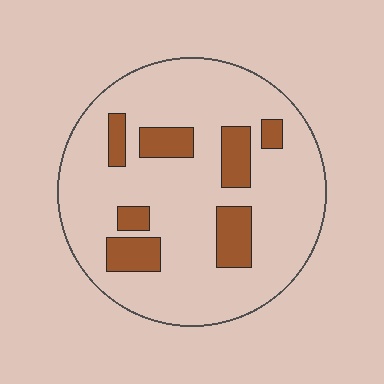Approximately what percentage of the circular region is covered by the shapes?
Approximately 20%.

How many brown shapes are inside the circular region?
7.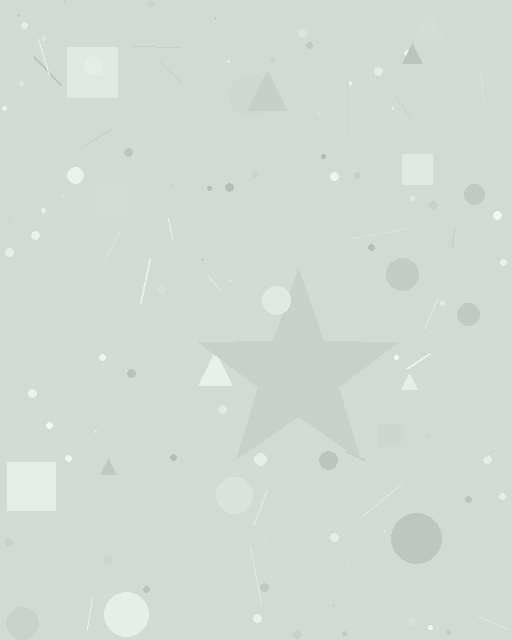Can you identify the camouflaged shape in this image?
The camouflaged shape is a star.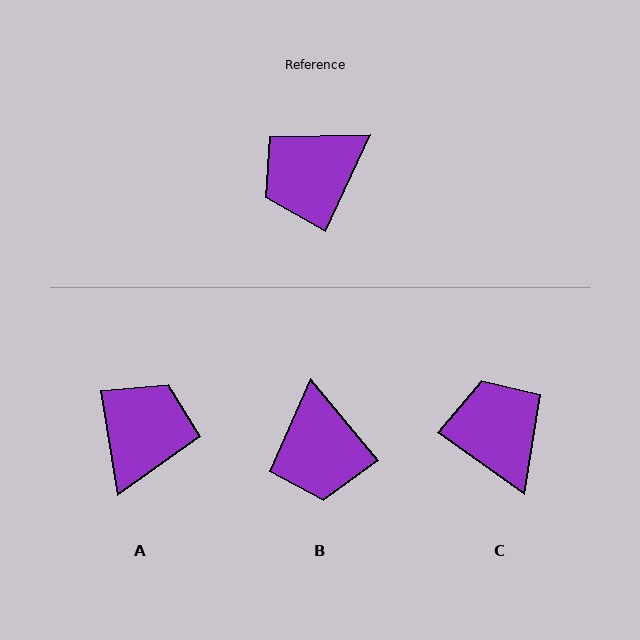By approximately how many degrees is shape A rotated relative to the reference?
Approximately 146 degrees clockwise.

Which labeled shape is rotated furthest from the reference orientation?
A, about 146 degrees away.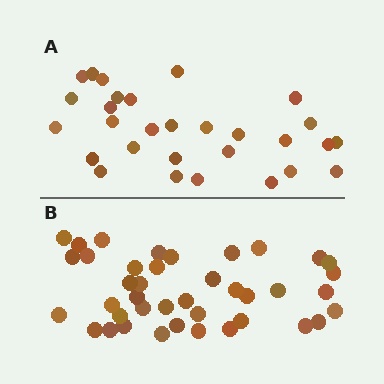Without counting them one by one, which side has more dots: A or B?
Region B (the bottom region) has more dots.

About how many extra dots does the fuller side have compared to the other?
Region B has roughly 12 or so more dots than region A.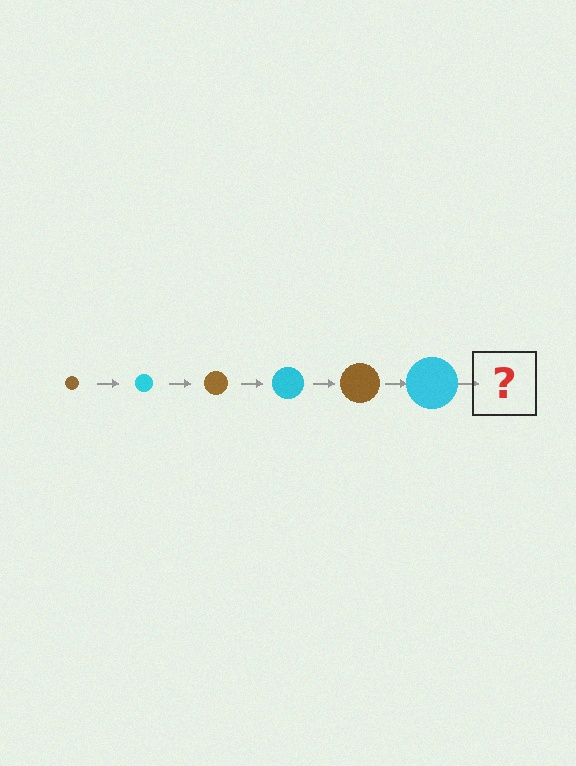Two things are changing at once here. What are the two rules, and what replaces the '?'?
The two rules are that the circle grows larger each step and the color cycles through brown and cyan. The '?' should be a brown circle, larger than the previous one.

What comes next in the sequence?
The next element should be a brown circle, larger than the previous one.